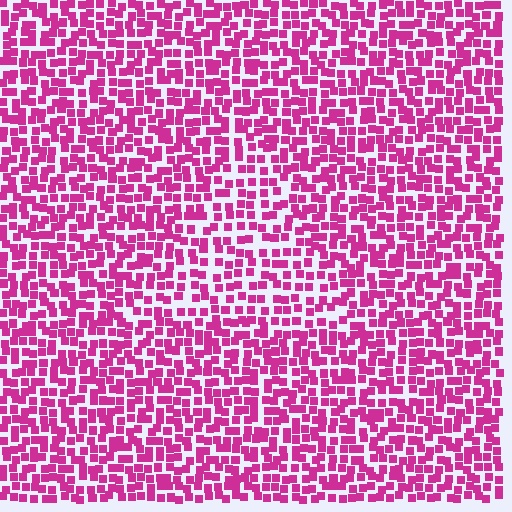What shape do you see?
I see a triangle.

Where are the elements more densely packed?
The elements are more densely packed outside the triangle boundary.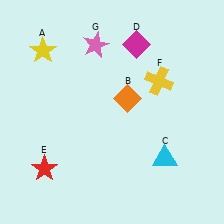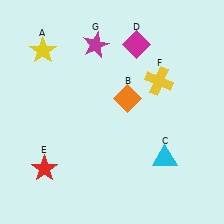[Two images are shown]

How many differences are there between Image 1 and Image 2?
There is 1 difference between the two images.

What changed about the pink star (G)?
In Image 1, G is pink. In Image 2, it changed to magenta.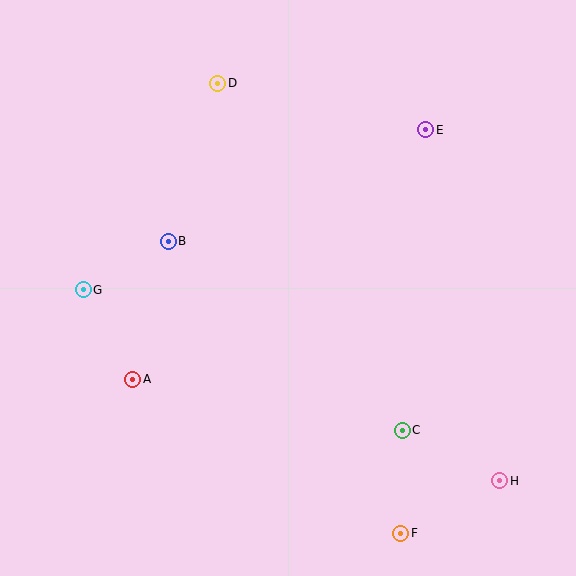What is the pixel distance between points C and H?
The distance between C and H is 110 pixels.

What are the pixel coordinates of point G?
Point G is at (83, 290).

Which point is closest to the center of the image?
Point B at (168, 241) is closest to the center.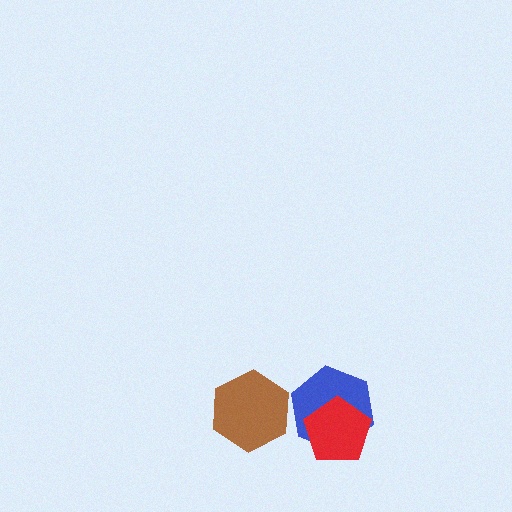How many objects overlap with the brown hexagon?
0 objects overlap with the brown hexagon.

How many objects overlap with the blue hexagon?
1 object overlaps with the blue hexagon.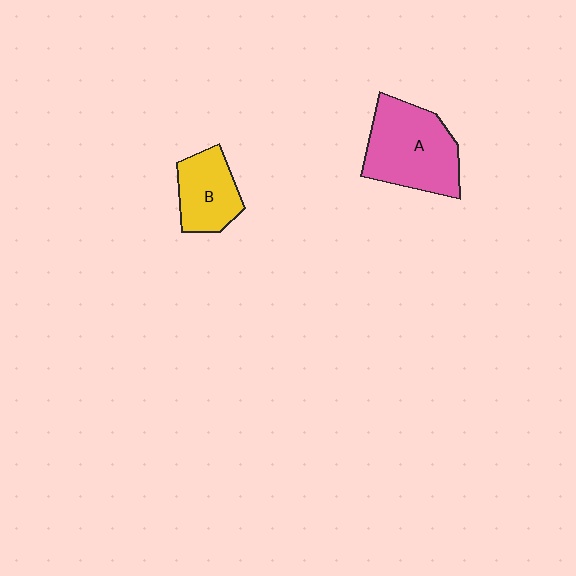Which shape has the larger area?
Shape A (pink).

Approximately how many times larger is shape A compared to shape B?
Approximately 1.6 times.